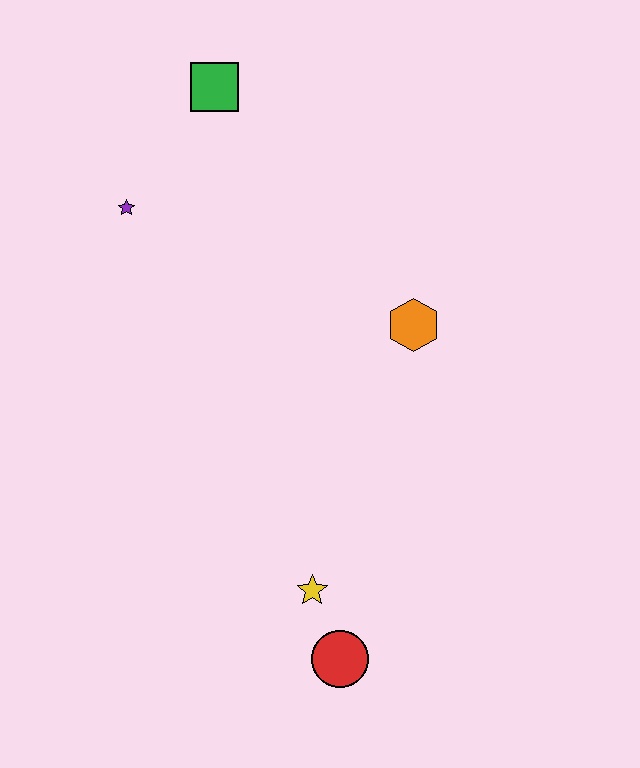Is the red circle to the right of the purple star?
Yes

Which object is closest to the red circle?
The yellow star is closest to the red circle.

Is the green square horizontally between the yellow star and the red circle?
No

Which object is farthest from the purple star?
The red circle is farthest from the purple star.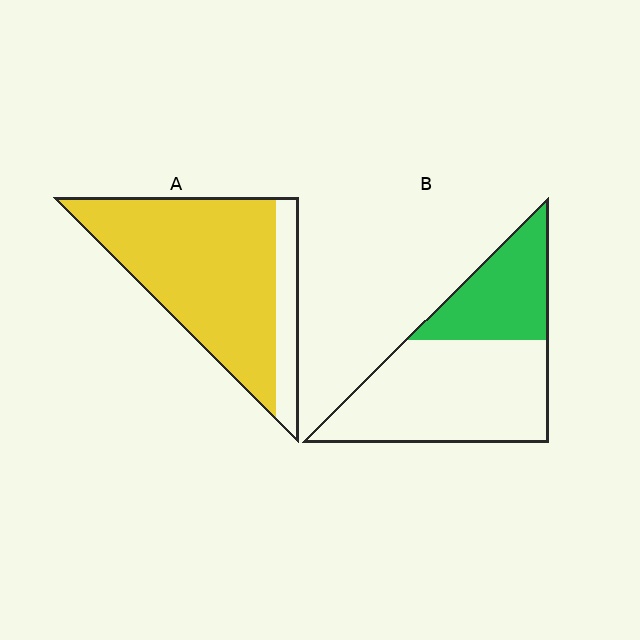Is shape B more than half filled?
No.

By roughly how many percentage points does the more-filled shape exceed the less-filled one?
By roughly 50 percentage points (A over B).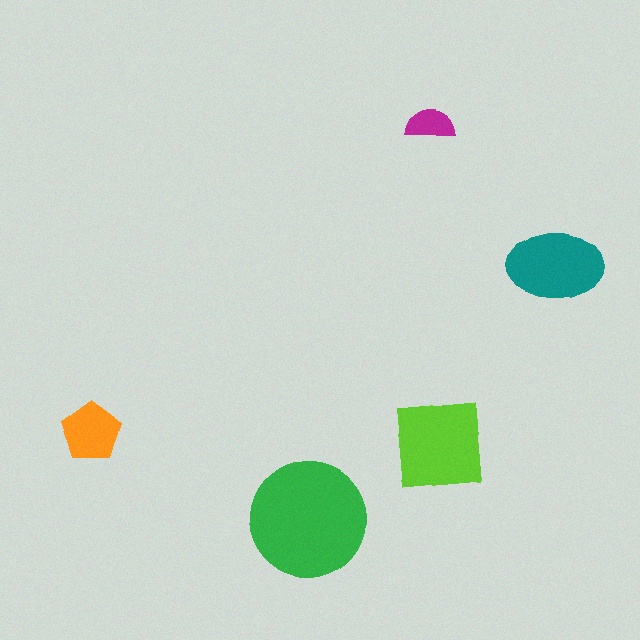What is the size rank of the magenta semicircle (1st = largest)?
5th.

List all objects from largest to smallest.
The green circle, the lime square, the teal ellipse, the orange pentagon, the magenta semicircle.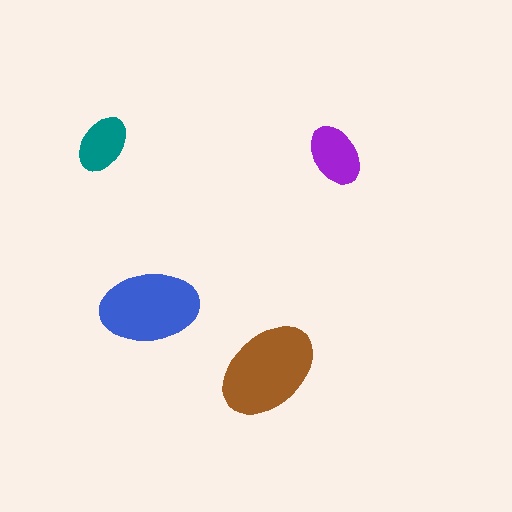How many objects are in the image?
There are 4 objects in the image.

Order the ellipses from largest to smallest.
the brown one, the blue one, the purple one, the teal one.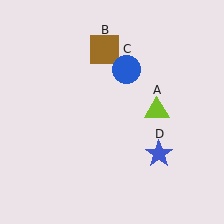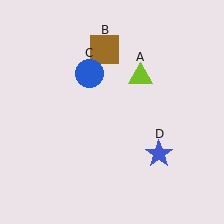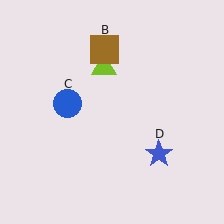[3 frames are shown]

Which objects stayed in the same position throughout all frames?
Brown square (object B) and blue star (object D) remained stationary.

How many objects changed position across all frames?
2 objects changed position: lime triangle (object A), blue circle (object C).